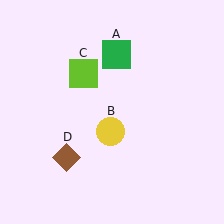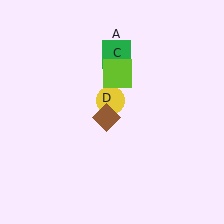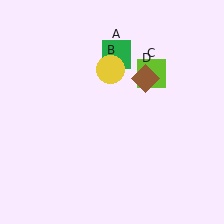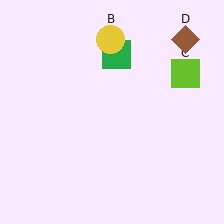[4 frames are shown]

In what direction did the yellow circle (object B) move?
The yellow circle (object B) moved up.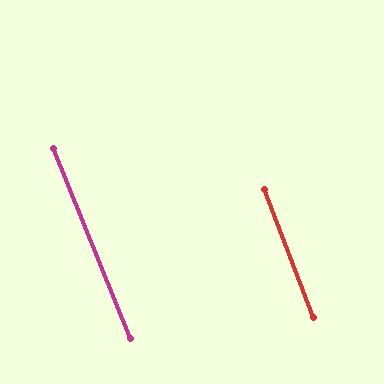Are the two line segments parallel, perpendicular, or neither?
Parallel — their directions differ by only 1.1°.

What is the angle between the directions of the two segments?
Approximately 1 degree.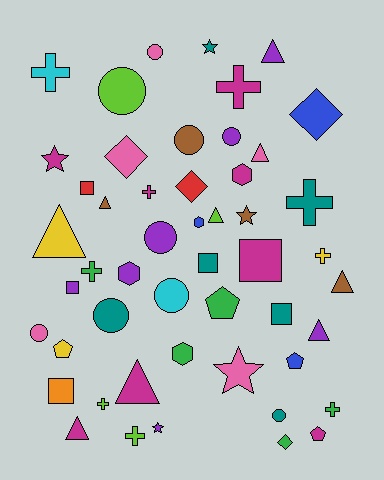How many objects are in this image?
There are 50 objects.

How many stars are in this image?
There are 5 stars.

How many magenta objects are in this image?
There are 8 magenta objects.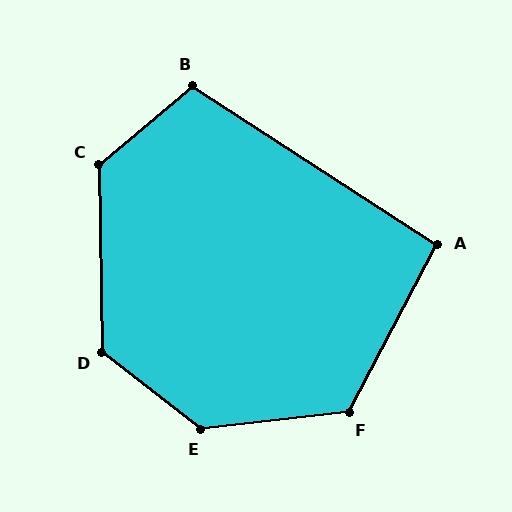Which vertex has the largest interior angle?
E, at approximately 136 degrees.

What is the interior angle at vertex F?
Approximately 124 degrees (obtuse).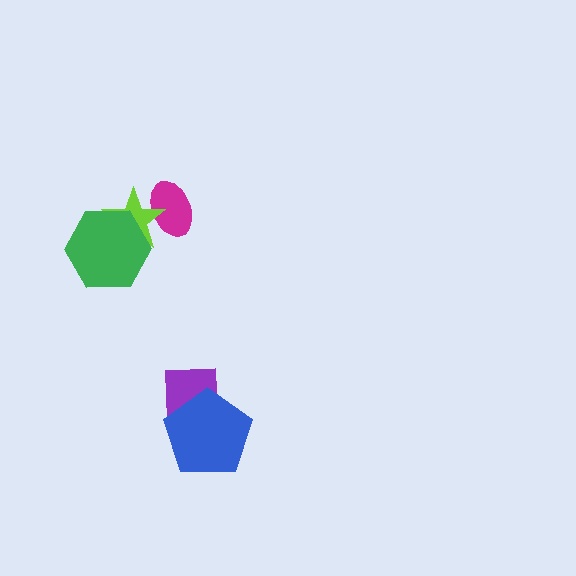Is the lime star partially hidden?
Yes, it is partially covered by another shape.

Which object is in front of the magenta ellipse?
The lime star is in front of the magenta ellipse.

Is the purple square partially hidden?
Yes, it is partially covered by another shape.